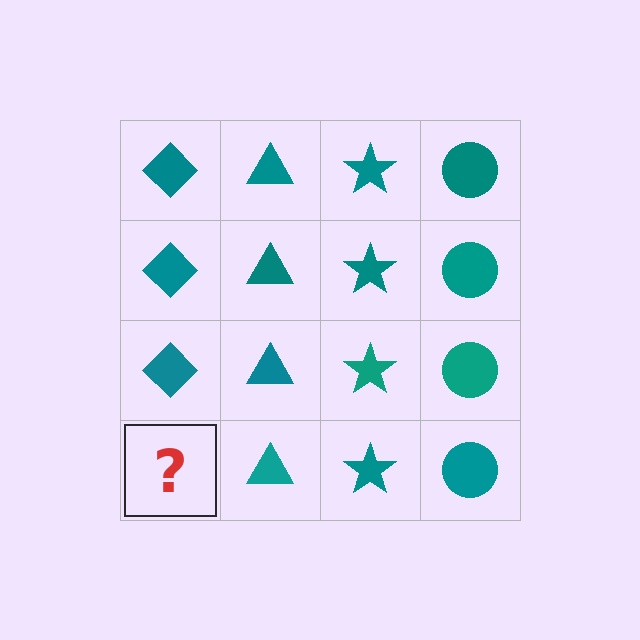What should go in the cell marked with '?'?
The missing cell should contain a teal diamond.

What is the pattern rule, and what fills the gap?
The rule is that each column has a consistent shape. The gap should be filled with a teal diamond.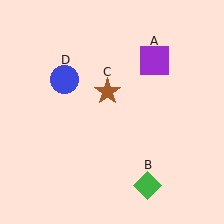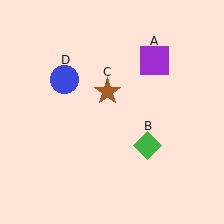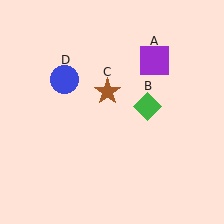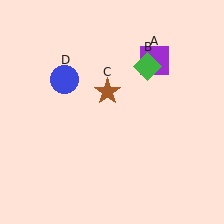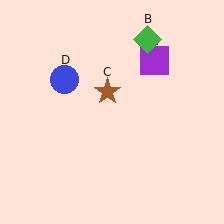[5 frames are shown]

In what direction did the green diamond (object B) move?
The green diamond (object B) moved up.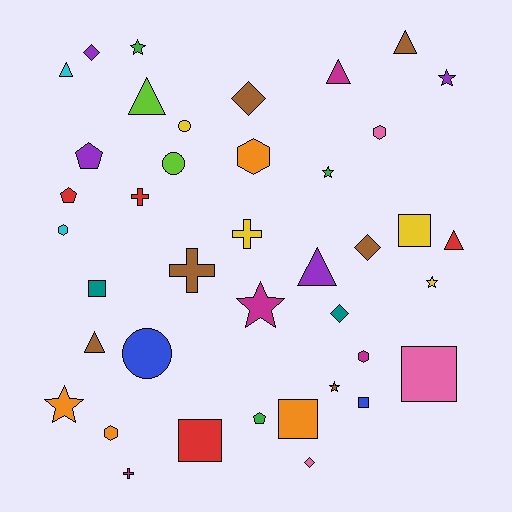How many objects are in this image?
There are 40 objects.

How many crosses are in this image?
There are 4 crosses.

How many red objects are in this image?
There are 4 red objects.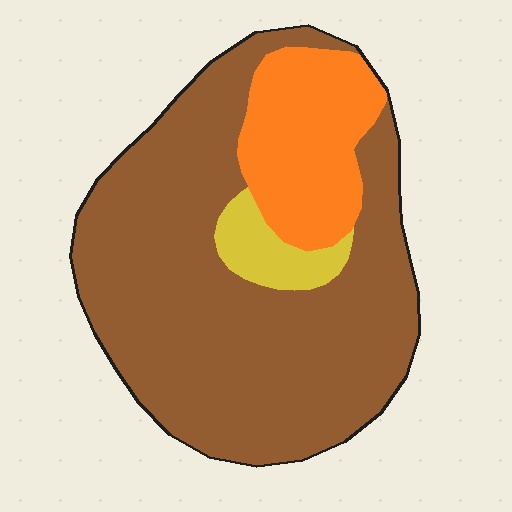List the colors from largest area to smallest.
From largest to smallest: brown, orange, yellow.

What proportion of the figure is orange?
Orange takes up less than a quarter of the figure.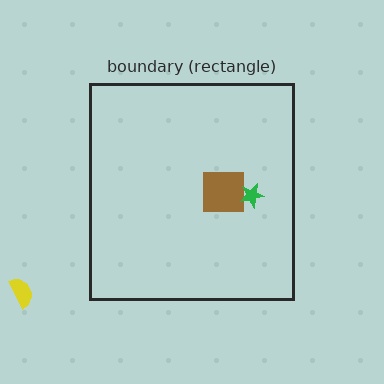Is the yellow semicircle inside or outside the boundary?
Outside.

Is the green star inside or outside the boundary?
Inside.